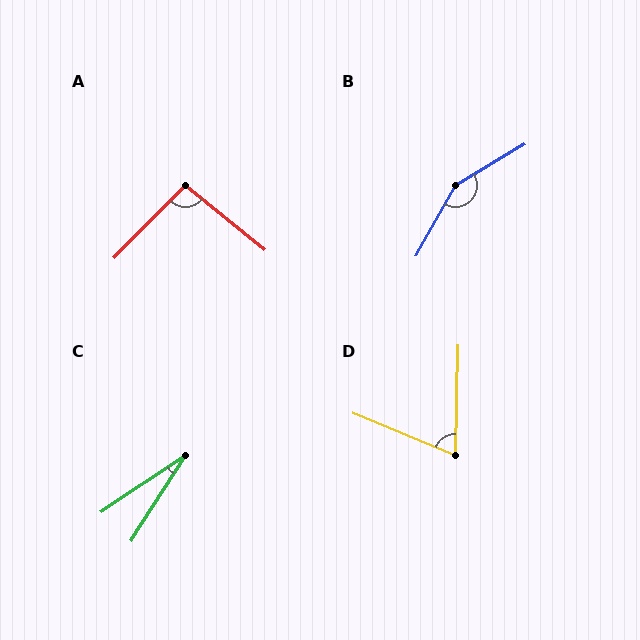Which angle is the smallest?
C, at approximately 24 degrees.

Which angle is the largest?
B, at approximately 150 degrees.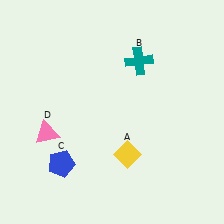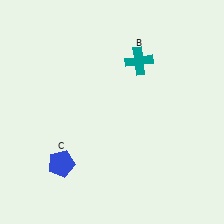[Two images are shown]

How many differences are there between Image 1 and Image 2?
There are 2 differences between the two images.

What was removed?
The pink triangle (D), the yellow diamond (A) were removed in Image 2.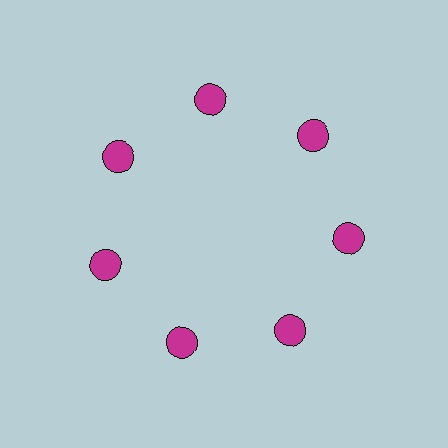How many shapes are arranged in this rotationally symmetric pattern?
There are 7 shapes, arranged in 7 groups of 1.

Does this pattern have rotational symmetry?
Yes, this pattern has 7-fold rotational symmetry. It looks the same after rotating 51 degrees around the center.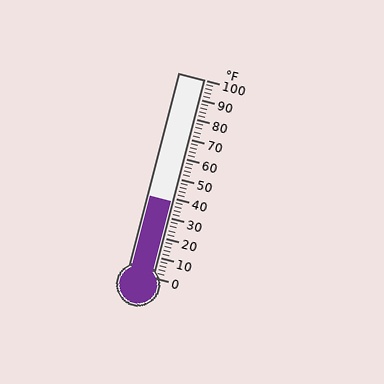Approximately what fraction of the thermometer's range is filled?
The thermometer is filled to approximately 40% of its range.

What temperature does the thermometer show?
The thermometer shows approximately 38°F.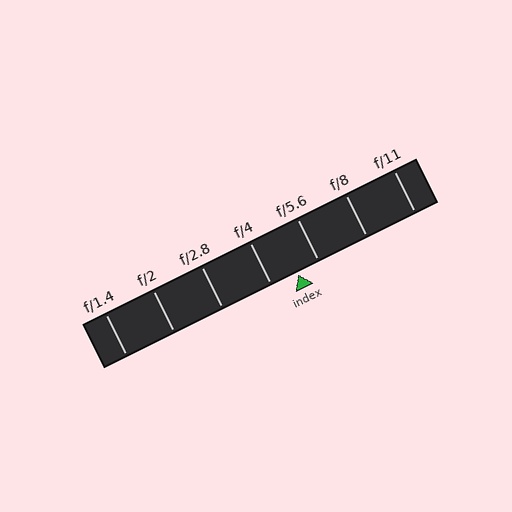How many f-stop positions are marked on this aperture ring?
There are 7 f-stop positions marked.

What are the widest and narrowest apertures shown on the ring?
The widest aperture shown is f/1.4 and the narrowest is f/11.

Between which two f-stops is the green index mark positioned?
The index mark is between f/4 and f/5.6.